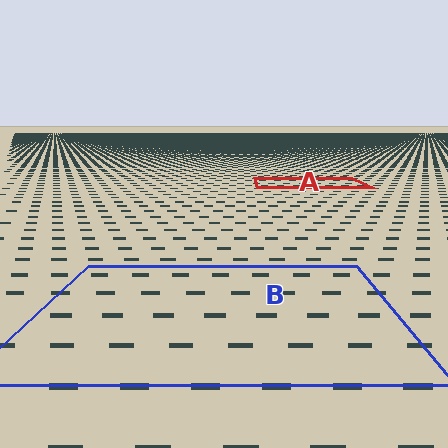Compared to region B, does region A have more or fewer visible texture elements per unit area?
Region A has more texture elements per unit area — they are packed more densely because it is farther away.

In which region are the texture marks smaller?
The texture marks are smaller in region A, because it is farther away.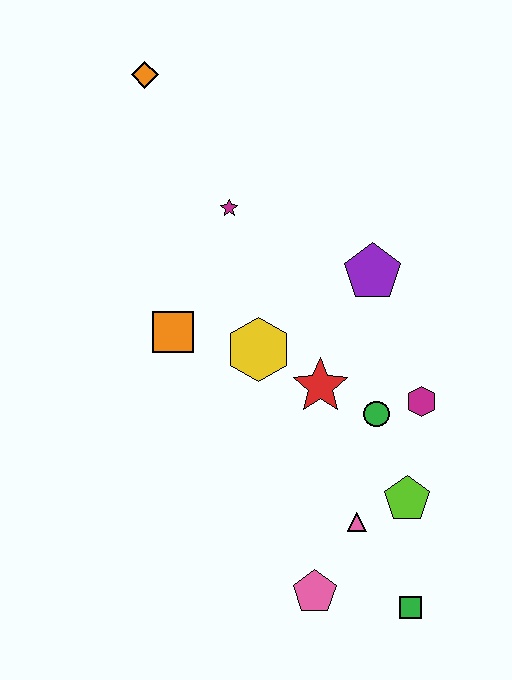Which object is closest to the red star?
The green circle is closest to the red star.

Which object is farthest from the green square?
The orange diamond is farthest from the green square.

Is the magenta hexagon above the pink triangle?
Yes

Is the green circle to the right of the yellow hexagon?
Yes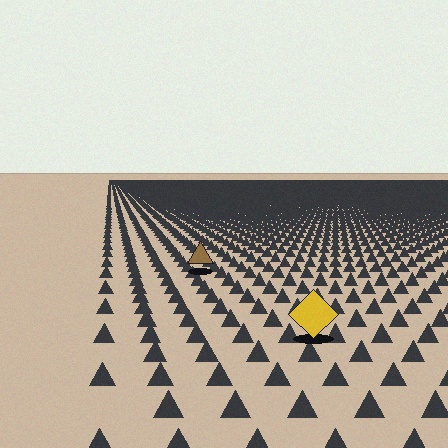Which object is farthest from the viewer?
The brown triangle is farthest from the viewer. It appears smaller and the ground texture around it is denser.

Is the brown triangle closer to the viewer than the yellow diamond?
No. The yellow diamond is closer — you can tell from the texture gradient: the ground texture is coarser near it.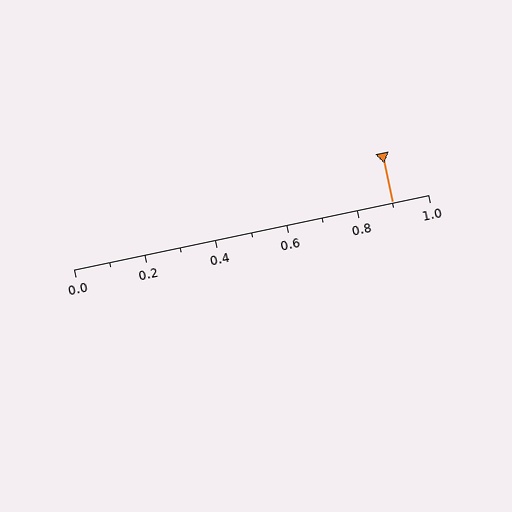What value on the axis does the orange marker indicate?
The marker indicates approximately 0.9.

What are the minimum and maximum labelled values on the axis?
The axis runs from 0.0 to 1.0.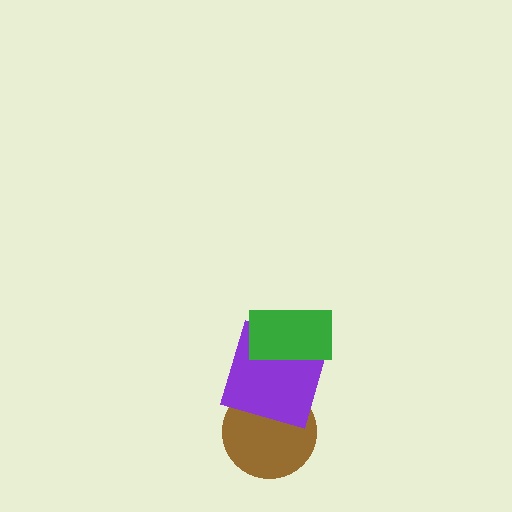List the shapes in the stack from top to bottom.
From top to bottom: the green rectangle, the purple square, the brown circle.